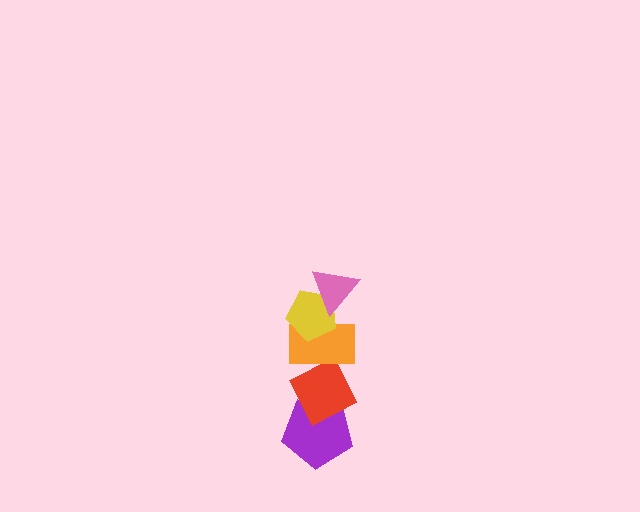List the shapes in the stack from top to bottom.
From top to bottom: the pink triangle, the yellow pentagon, the orange rectangle, the red diamond, the purple pentagon.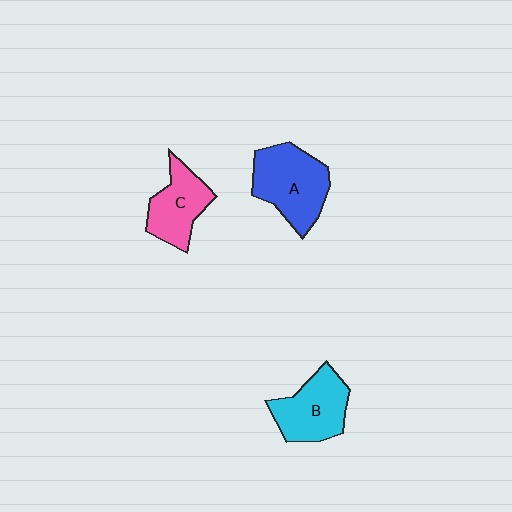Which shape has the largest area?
Shape A (blue).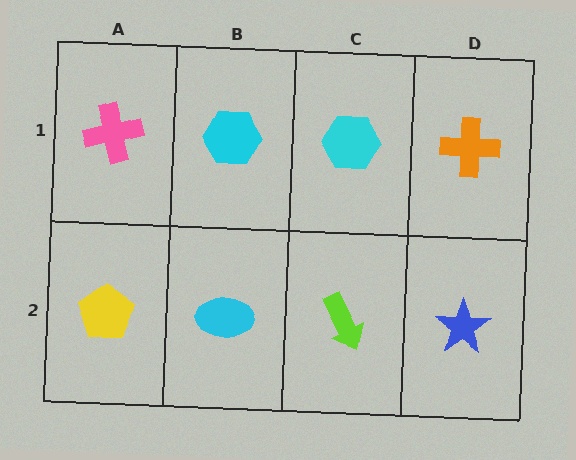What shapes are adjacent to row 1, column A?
A yellow pentagon (row 2, column A), a cyan hexagon (row 1, column B).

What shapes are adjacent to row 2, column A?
A pink cross (row 1, column A), a cyan ellipse (row 2, column B).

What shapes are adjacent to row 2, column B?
A cyan hexagon (row 1, column B), a yellow pentagon (row 2, column A), a lime arrow (row 2, column C).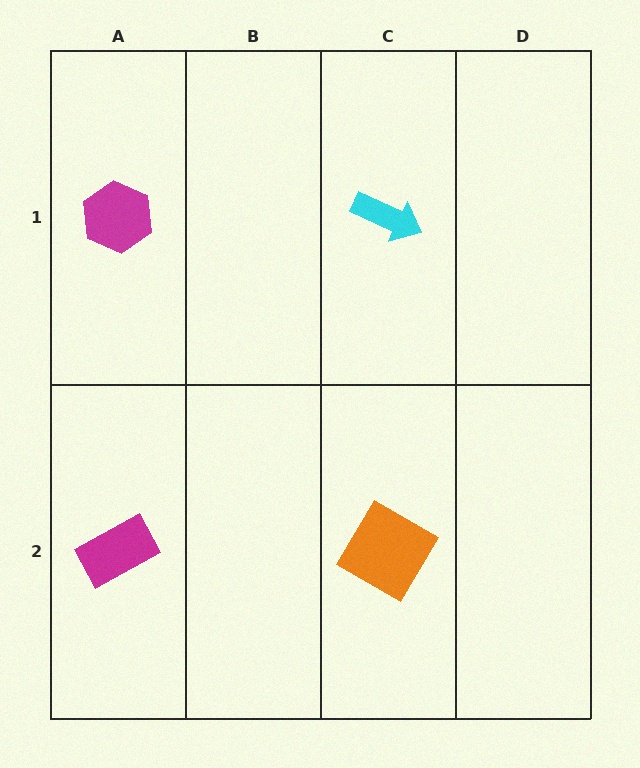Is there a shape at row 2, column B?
No, that cell is empty.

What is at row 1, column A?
A magenta hexagon.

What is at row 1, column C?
A cyan arrow.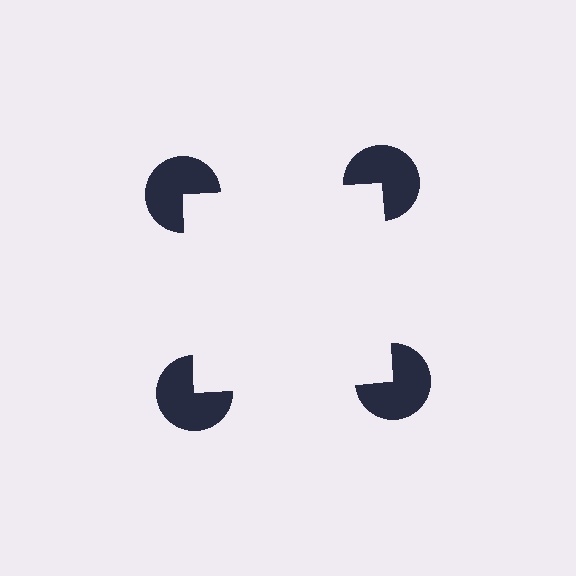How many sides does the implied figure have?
4 sides.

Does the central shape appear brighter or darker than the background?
It typically appears slightly brighter than the background, even though no actual brightness change is drawn.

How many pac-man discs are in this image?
There are 4 — one at each vertex of the illusory square.